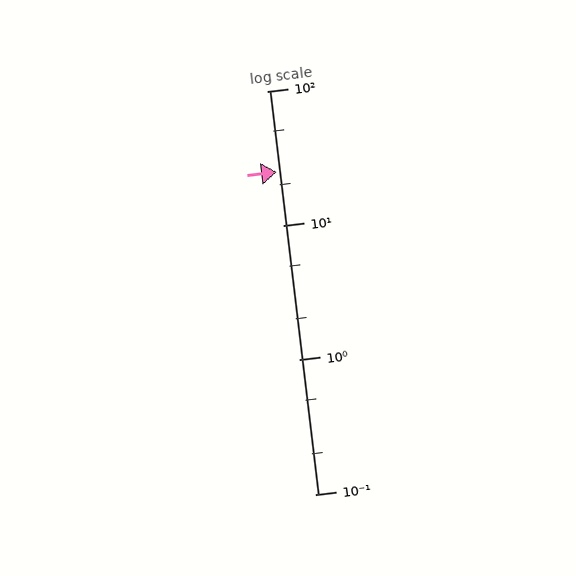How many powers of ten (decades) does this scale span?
The scale spans 3 decades, from 0.1 to 100.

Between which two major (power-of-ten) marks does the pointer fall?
The pointer is between 10 and 100.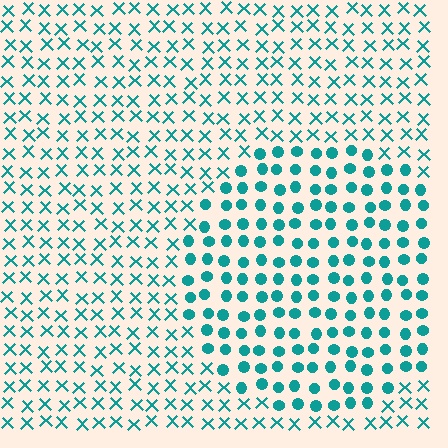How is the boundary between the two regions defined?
The boundary is defined by a change in element shape: circles inside vs. X marks outside. All elements share the same color and spacing.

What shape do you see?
I see a circle.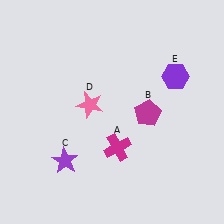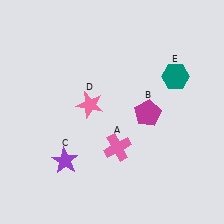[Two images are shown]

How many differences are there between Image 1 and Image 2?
There are 2 differences between the two images.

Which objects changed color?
A changed from magenta to pink. E changed from purple to teal.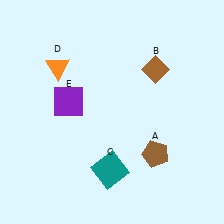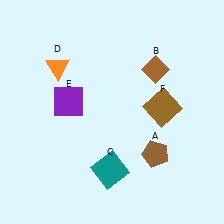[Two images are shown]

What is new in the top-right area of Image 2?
A brown square (F) was added in the top-right area of Image 2.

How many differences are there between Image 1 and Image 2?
There is 1 difference between the two images.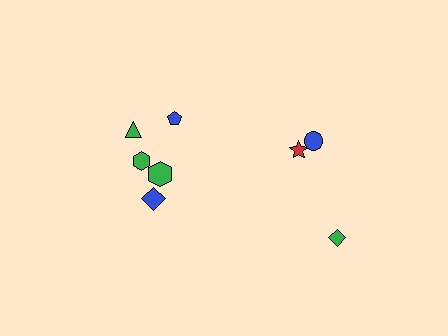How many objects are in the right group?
There are 3 objects.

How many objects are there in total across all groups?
There are 8 objects.